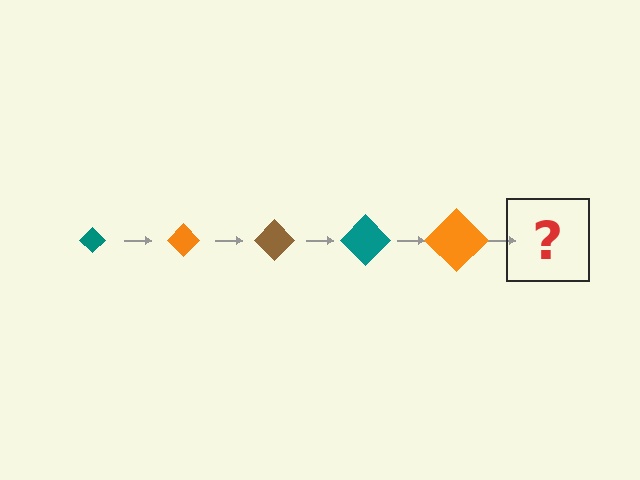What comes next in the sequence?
The next element should be a brown diamond, larger than the previous one.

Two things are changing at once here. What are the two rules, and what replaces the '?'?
The two rules are that the diamond grows larger each step and the color cycles through teal, orange, and brown. The '?' should be a brown diamond, larger than the previous one.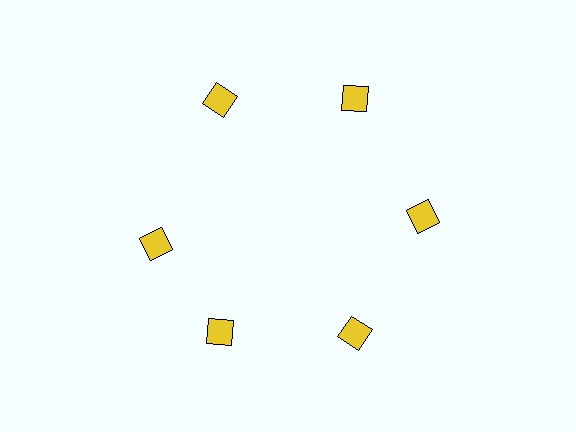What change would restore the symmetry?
The symmetry would be restored by rotating it back into even spacing with its neighbors so that all 6 squares sit at equal angles and equal distance from the center.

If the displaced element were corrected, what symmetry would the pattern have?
It would have 6-fold rotational symmetry — the pattern would map onto itself every 60 degrees.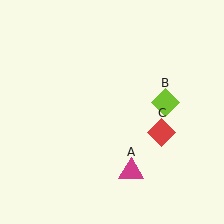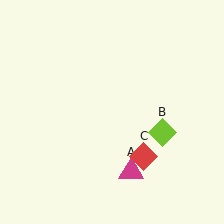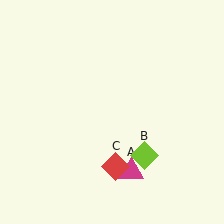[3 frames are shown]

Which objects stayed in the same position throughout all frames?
Magenta triangle (object A) remained stationary.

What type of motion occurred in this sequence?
The lime diamond (object B), red diamond (object C) rotated clockwise around the center of the scene.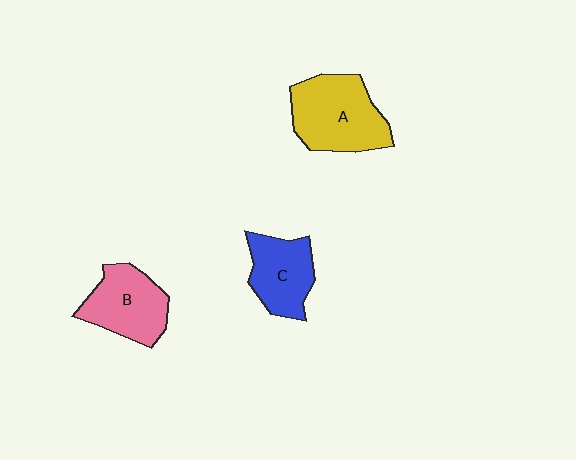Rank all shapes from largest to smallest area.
From largest to smallest: A (yellow), B (pink), C (blue).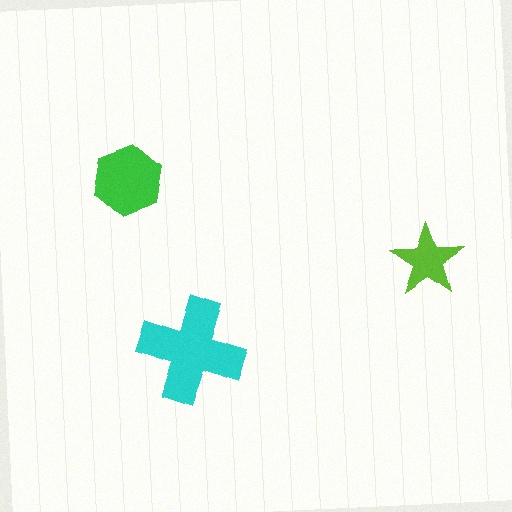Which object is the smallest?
The lime star.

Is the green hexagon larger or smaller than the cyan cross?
Smaller.